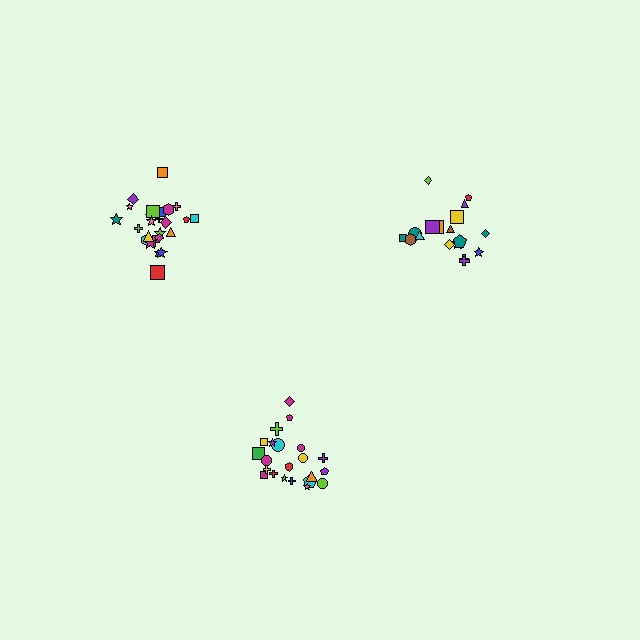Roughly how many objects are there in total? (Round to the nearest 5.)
Roughly 65 objects in total.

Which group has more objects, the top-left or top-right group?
The top-left group.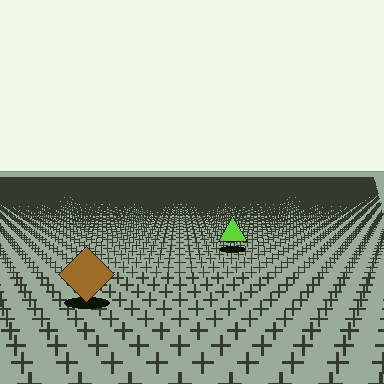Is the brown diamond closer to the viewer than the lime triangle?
Yes. The brown diamond is closer — you can tell from the texture gradient: the ground texture is coarser near it.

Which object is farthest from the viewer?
The lime triangle is farthest from the viewer. It appears smaller and the ground texture around it is denser.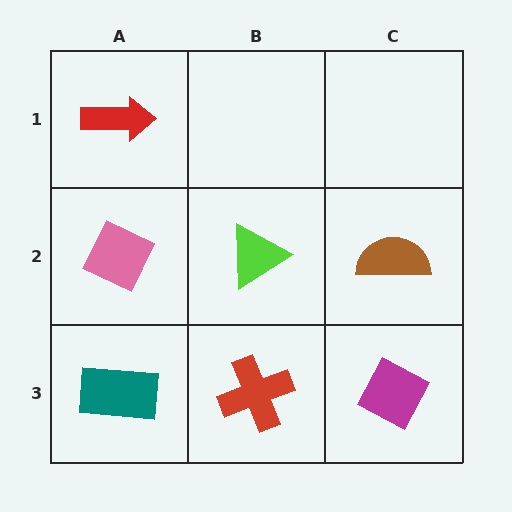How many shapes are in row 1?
1 shape.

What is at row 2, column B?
A lime triangle.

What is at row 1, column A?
A red arrow.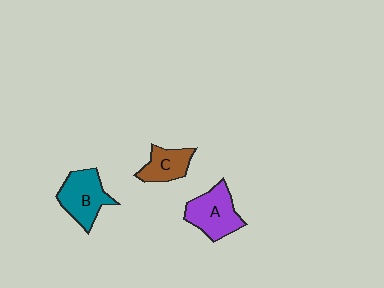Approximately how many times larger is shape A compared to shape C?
Approximately 1.4 times.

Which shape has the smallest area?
Shape C (brown).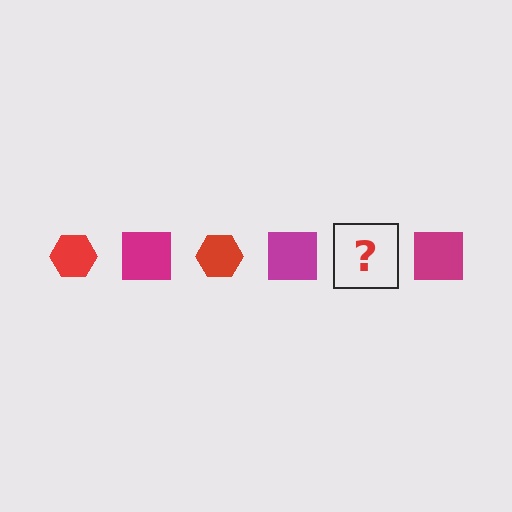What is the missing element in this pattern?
The missing element is a red hexagon.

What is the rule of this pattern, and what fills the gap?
The rule is that the pattern alternates between red hexagon and magenta square. The gap should be filled with a red hexagon.